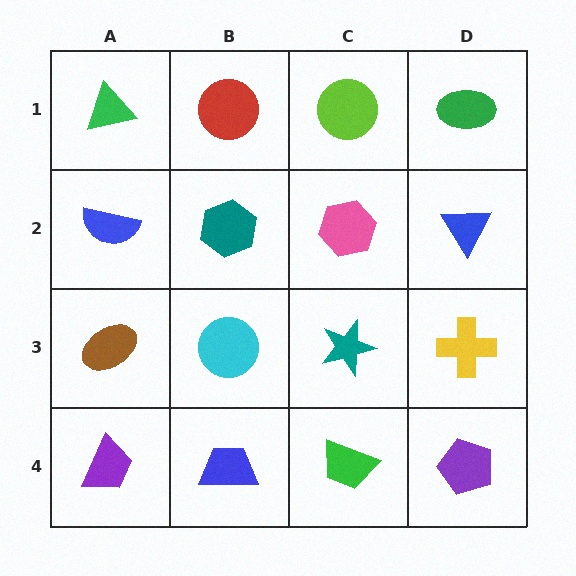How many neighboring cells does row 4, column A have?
2.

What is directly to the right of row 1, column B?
A lime circle.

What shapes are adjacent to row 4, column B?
A cyan circle (row 3, column B), a purple trapezoid (row 4, column A), a green trapezoid (row 4, column C).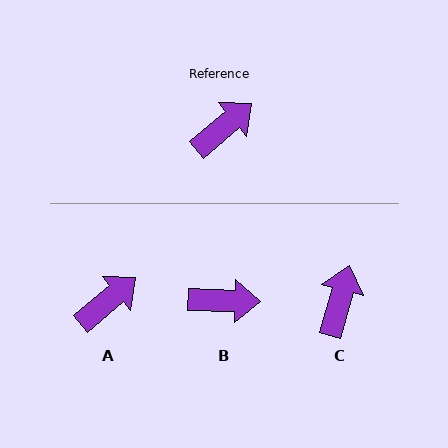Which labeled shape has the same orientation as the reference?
A.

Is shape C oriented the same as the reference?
No, it is off by about 34 degrees.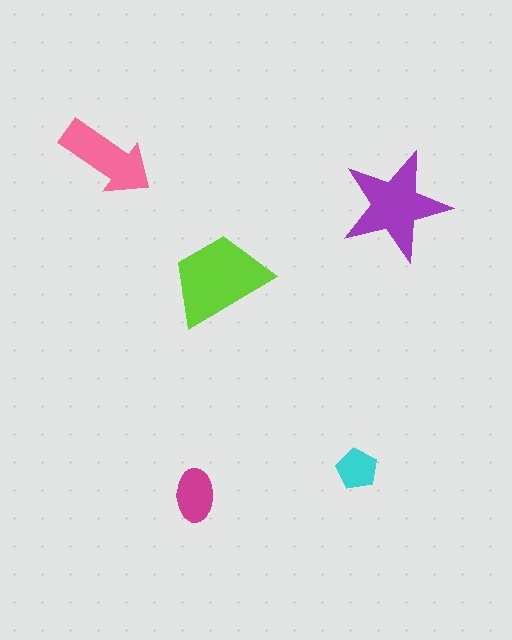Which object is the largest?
The lime trapezoid.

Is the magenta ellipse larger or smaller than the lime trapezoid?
Smaller.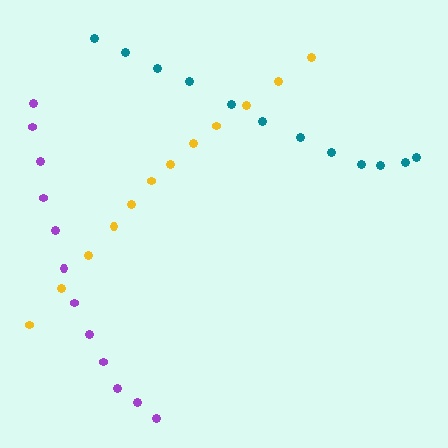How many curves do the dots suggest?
There are 3 distinct paths.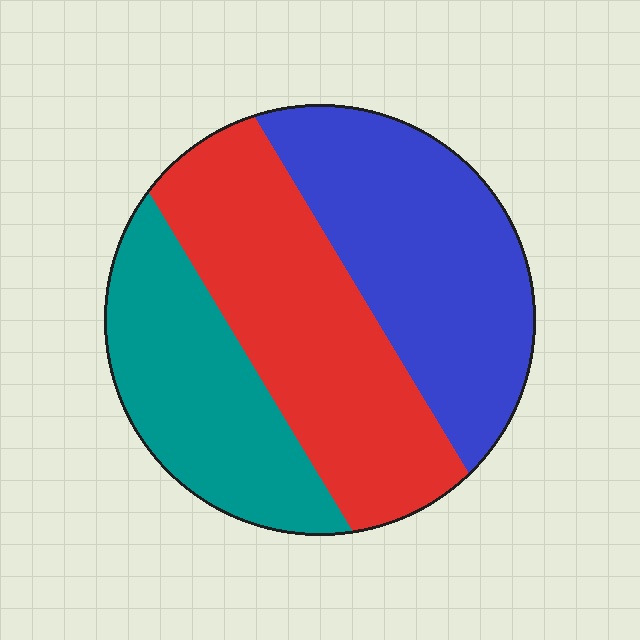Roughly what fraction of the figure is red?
Red takes up about three eighths (3/8) of the figure.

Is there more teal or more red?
Red.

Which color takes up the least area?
Teal, at roughly 25%.